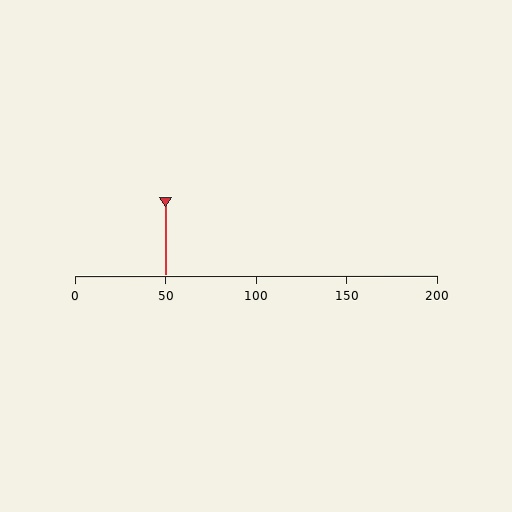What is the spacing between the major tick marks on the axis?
The major ticks are spaced 50 apart.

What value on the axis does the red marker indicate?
The marker indicates approximately 50.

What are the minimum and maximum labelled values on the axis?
The axis runs from 0 to 200.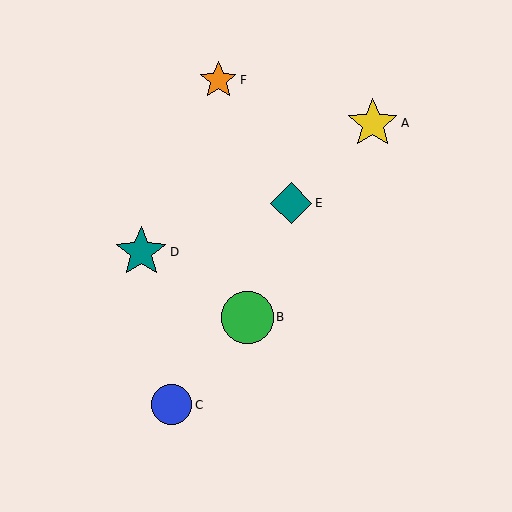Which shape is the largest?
The green circle (labeled B) is the largest.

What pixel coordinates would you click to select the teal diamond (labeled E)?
Click at (291, 203) to select the teal diamond E.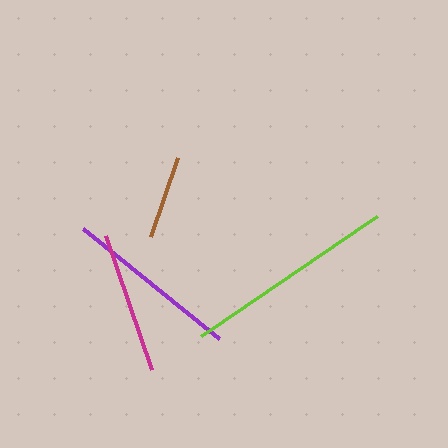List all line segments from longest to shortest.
From longest to shortest: lime, purple, magenta, brown.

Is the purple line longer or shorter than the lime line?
The lime line is longer than the purple line.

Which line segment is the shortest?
The brown line is the shortest at approximately 84 pixels.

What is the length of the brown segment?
The brown segment is approximately 84 pixels long.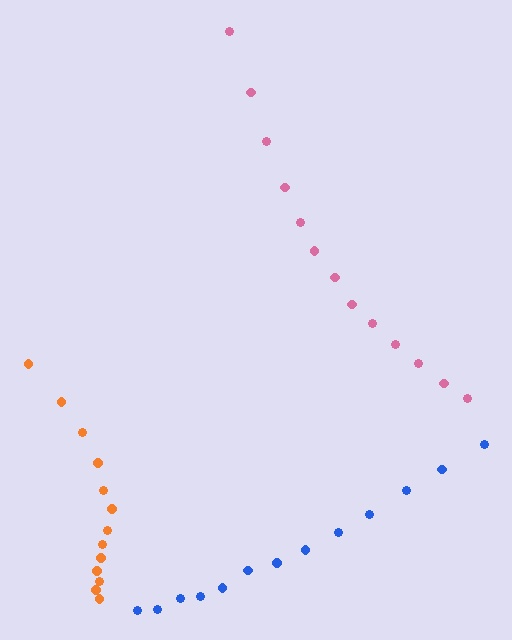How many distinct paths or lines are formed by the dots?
There are 3 distinct paths.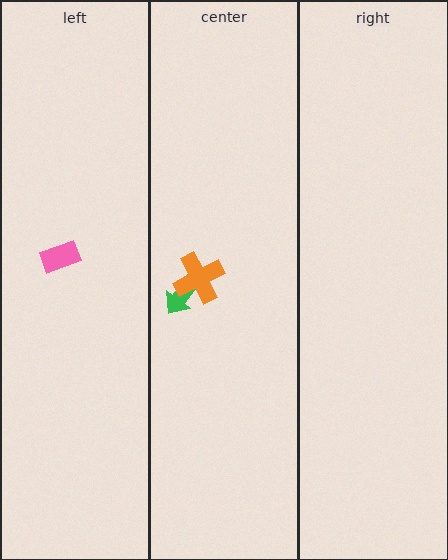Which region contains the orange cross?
The center region.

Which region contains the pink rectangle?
The left region.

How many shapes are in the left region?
1.